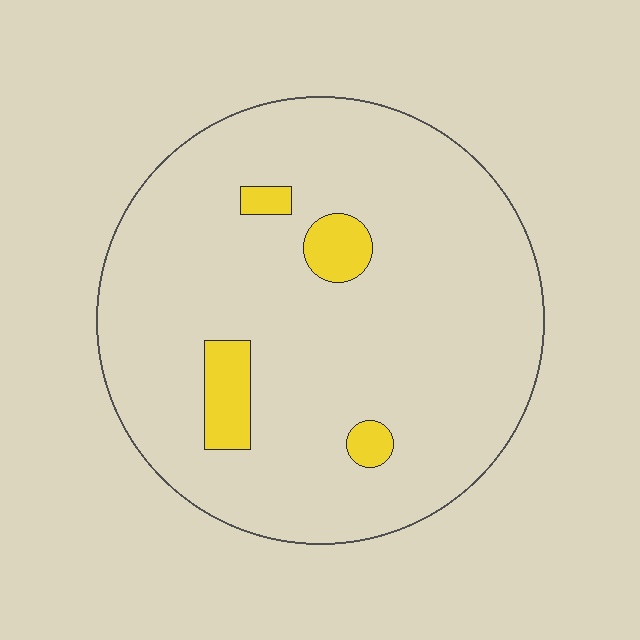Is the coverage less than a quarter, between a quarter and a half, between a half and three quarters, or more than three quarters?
Less than a quarter.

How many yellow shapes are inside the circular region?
4.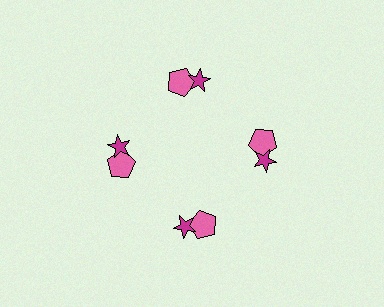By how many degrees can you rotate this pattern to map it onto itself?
The pattern maps onto itself every 90 degrees of rotation.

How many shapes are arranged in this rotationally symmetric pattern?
There are 8 shapes, arranged in 4 groups of 2.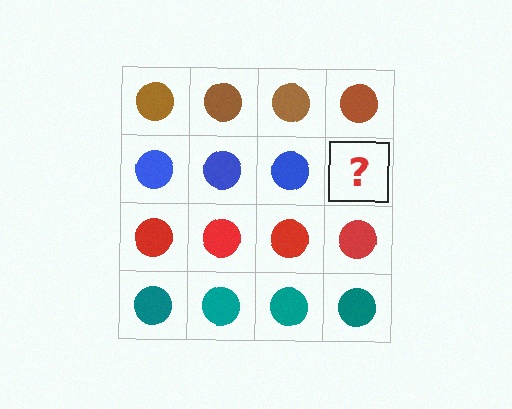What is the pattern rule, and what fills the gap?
The rule is that each row has a consistent color. The gap should be filled with a blue circle.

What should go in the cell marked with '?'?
The missing cell should contain a blue circle.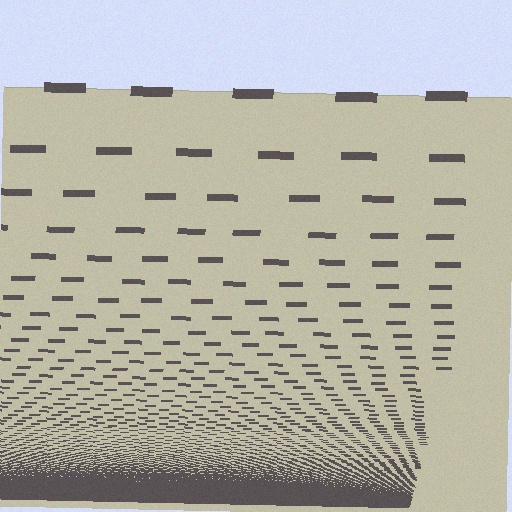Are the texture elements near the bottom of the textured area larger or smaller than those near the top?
Smaller. The gradient is inverted — elements near the bottom are smaller and denser.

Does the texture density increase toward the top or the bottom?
Density increases toward the bottom.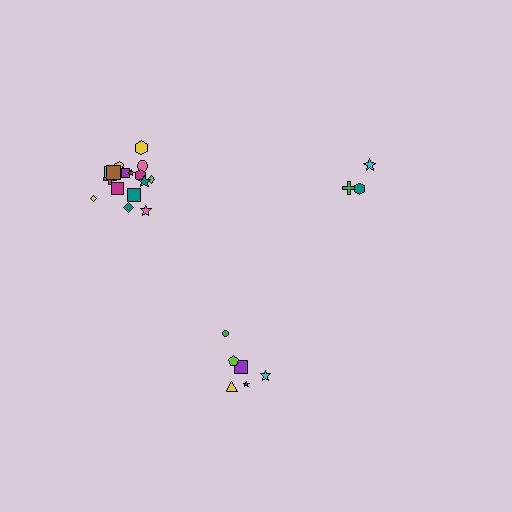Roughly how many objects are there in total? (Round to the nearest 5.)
Roughly 25 objects in total.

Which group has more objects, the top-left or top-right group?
The top-left group.